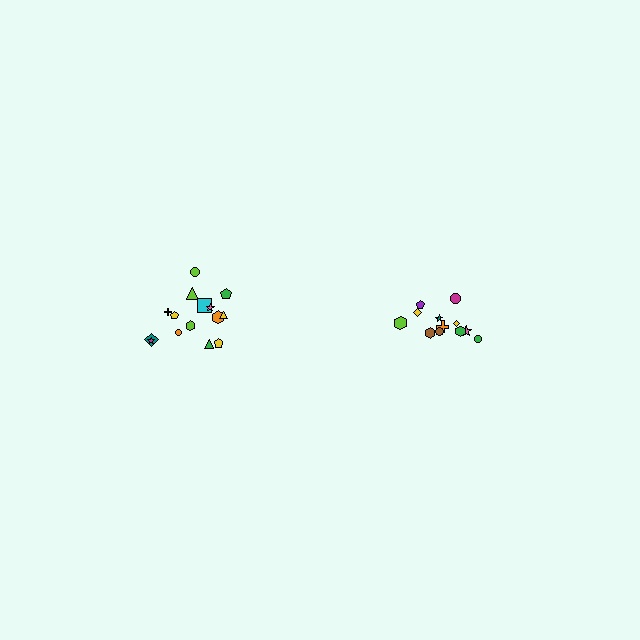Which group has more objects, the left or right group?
The left group.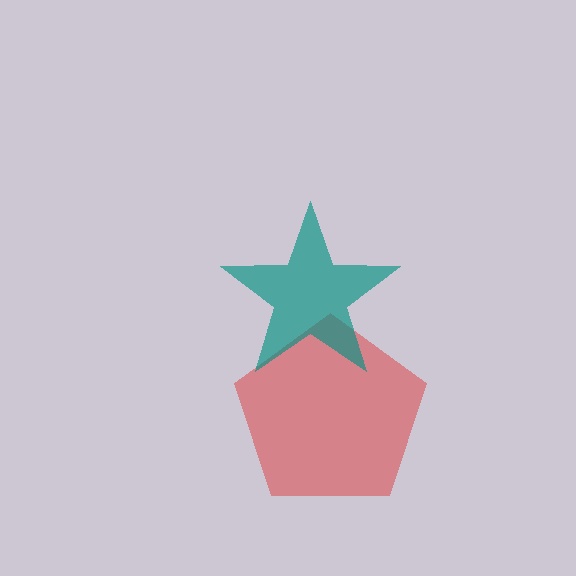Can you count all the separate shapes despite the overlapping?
Yes, there are 2 separate shapes.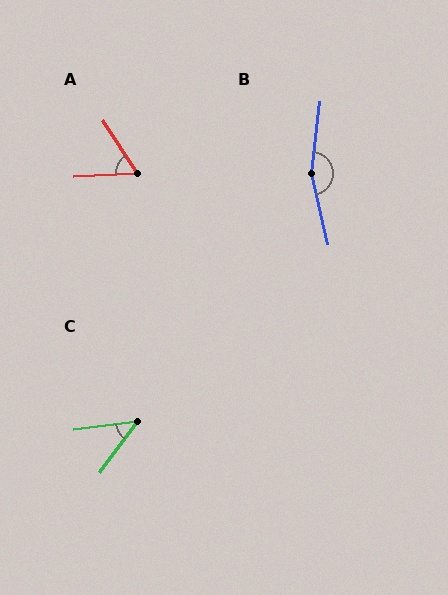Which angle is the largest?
B, at approximately 161 degrees.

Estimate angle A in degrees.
Approximately 60 degrees.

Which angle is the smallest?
C, at approximately 46 degrees.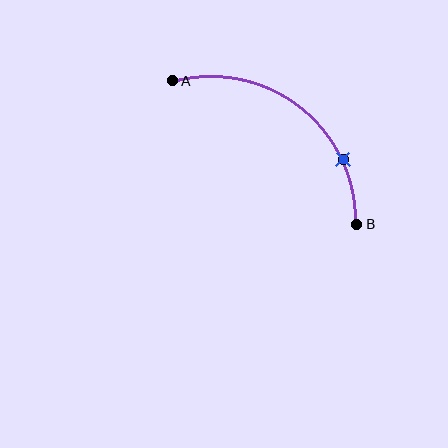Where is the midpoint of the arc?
The arc midpoint is the point on the curve farthest from the straight line joining A and B. It sits above and to the right of that line.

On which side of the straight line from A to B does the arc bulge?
The arc bulges above and to the right of the straight line connecting A and B.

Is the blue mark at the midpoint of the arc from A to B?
No. The blue mark lies on the arc but is closer to endpoint B. The arc midpoint would be at the point on the curve equidistant along the arc from both A and B.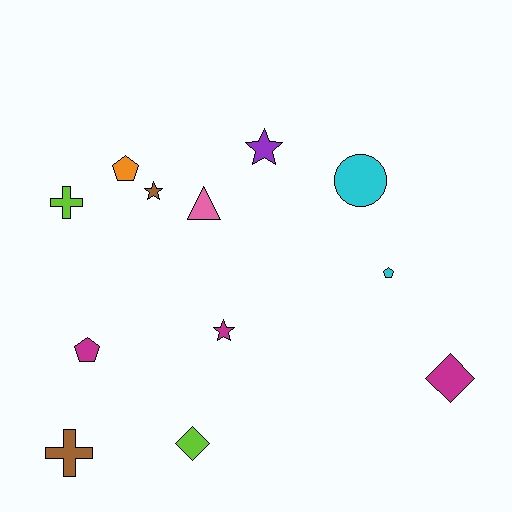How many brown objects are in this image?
There are 2 brown objects.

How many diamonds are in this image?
There are 2 diamonds.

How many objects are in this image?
There are 12 objects.